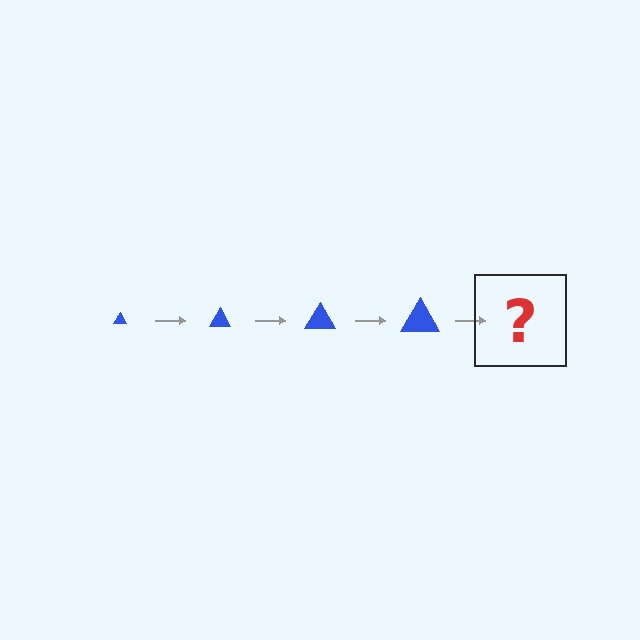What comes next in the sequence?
The next element should be a blue triangle, larger than the previous one.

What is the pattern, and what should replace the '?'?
The pattern is that the triangle gets progressively larger each step. The '?' should be a blue triangle, larger than the previous one.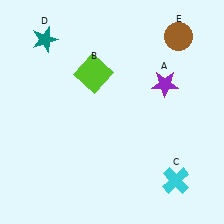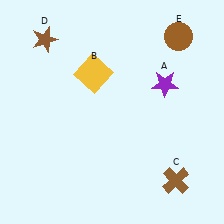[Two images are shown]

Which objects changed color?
B changed from lime to yellow. C changed from cyan to brown. D changed from teal to brown.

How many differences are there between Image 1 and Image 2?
There are 3 differences between the two images.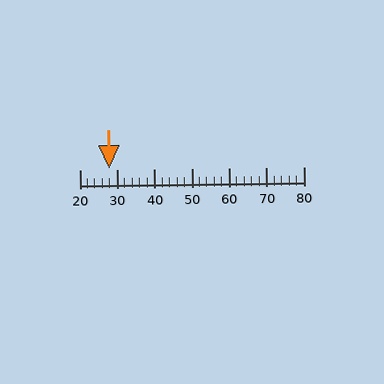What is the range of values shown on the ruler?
The ruler shows values from 20 to 80.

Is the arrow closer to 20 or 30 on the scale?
The arrow is closer to 30.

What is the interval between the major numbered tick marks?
The major tick marks are spaced 10 units apart.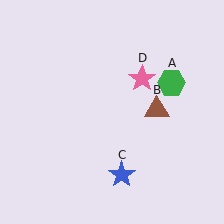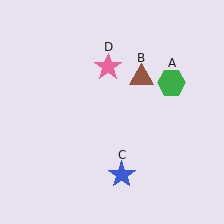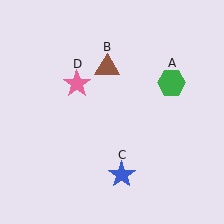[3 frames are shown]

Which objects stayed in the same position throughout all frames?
Green hexagon (object A) and blue star (object C) remained stationary.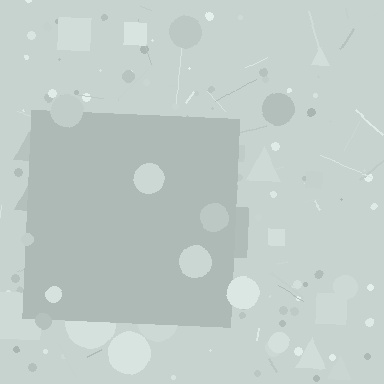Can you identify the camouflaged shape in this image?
The camouflaged shape is a square.